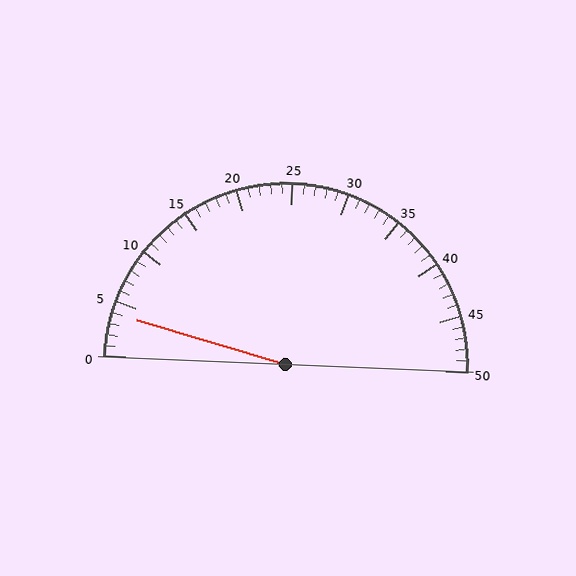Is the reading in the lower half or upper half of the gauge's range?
The reading is in the lower half of the range (0 to 50).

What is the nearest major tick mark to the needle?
The nearest major tick mark is 5.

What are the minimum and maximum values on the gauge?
The gauge ranges from 0 to 50.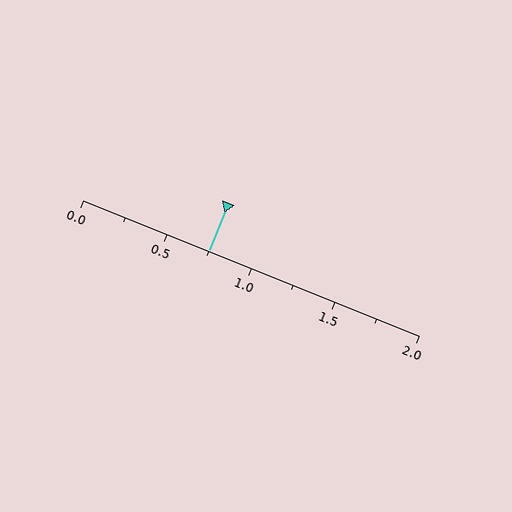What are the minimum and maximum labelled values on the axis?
The axis runs from 0.0 to 2.0.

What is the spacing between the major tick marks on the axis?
The major ticks are spaced 0.5 apart.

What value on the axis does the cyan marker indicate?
The marker indicates approximately 0.75.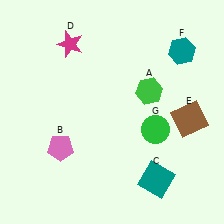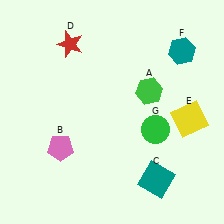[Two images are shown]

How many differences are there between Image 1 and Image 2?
There are 2 differences between the two images.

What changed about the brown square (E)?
In Image 1, E is brown. In Image 2, it changed to yellow.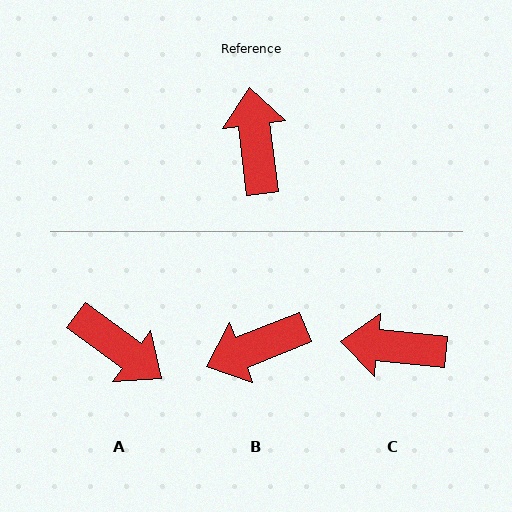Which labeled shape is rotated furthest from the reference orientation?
A, about 134 degrees away.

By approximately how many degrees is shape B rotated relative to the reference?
Approximately 104 degrees counter-clockwise.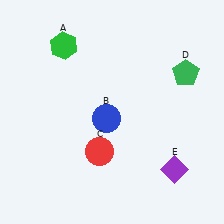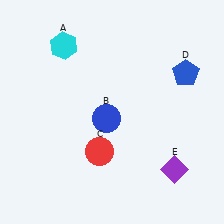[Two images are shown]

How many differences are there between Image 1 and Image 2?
There are 2 differences between the two images.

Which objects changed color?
A changed from green to cyan. D changed from green to blue.